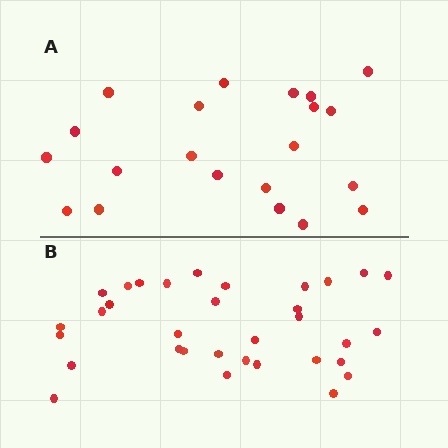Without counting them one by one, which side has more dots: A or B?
Region B (the bottom region) has more dots.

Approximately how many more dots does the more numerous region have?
Region B has roughly 12 or so more dots than region A.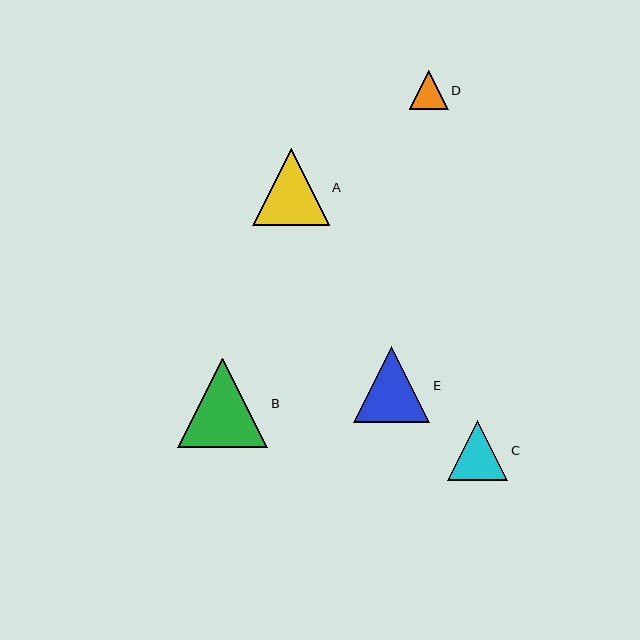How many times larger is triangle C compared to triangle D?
Triangle C is approximately 1.5 times the size of triangle D.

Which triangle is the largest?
Triangle B is the largest with a size of approximately 90 pixels.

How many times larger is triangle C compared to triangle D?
Triangle C is approximately 1.5 times the size of triangle D.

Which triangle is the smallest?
Triangle D is the smallest with a size of approximately 39 pixels.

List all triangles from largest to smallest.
From largest to smallest: B, A, E, C, D.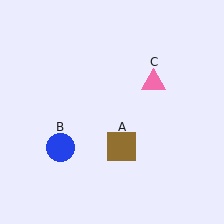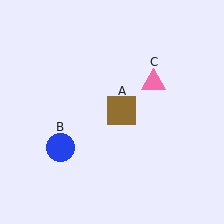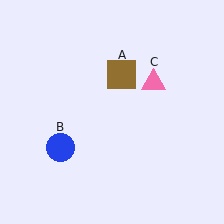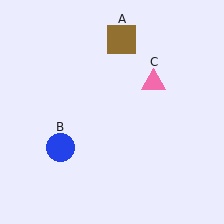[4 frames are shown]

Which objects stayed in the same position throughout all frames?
Blue circle (object B) and pink triangle (object C) remained stationary.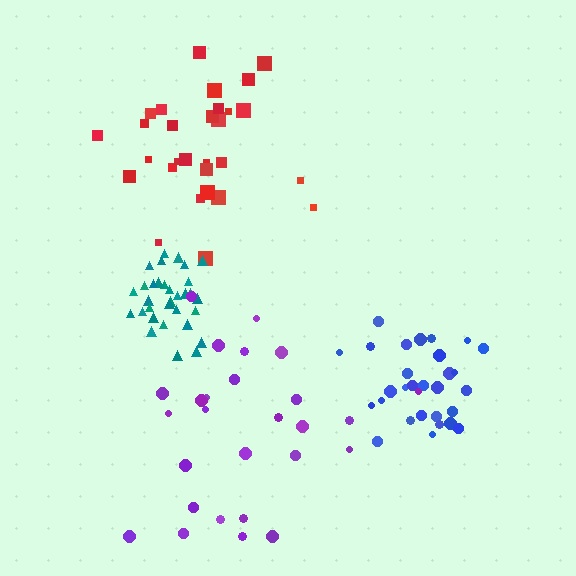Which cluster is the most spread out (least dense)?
Red.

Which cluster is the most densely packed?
Teal.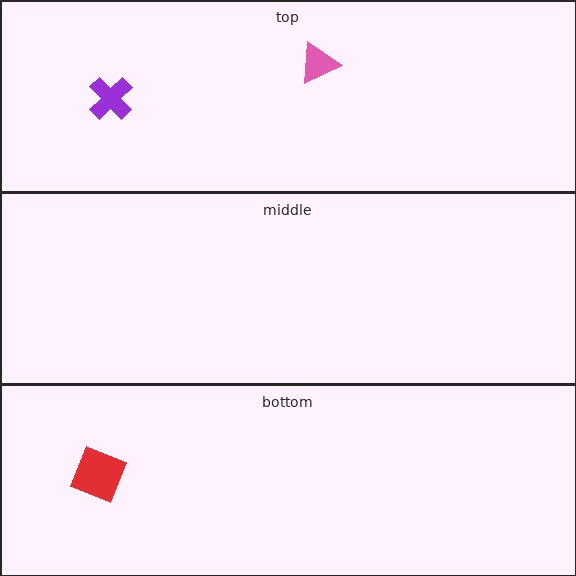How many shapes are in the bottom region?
1.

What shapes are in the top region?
The purple cross, the pink triangle.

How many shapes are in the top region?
2.